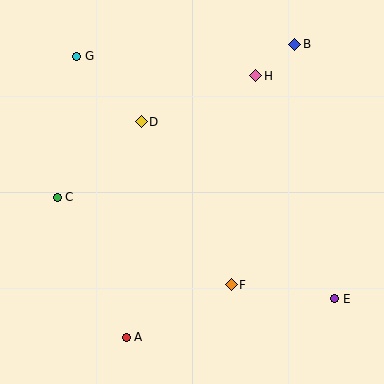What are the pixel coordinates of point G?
Point G is at (77, 56).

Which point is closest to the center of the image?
Point D at (141, 122) is closest to the center.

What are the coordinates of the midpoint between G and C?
The midpoint between G and C is at (67, 127).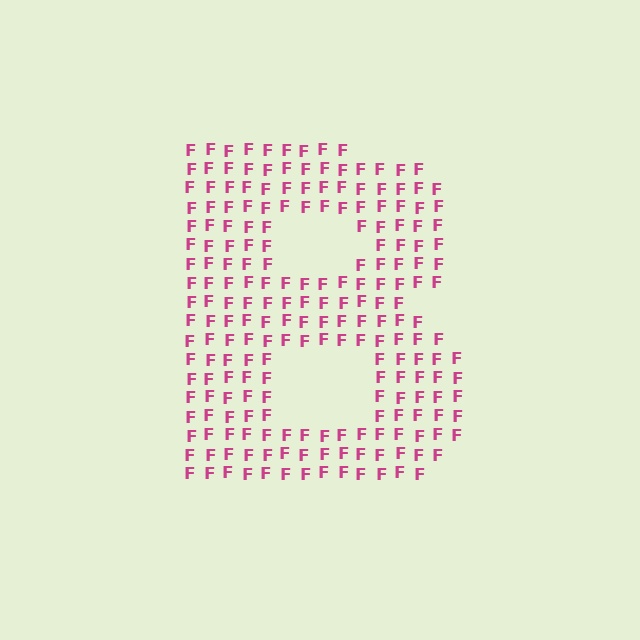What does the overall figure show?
The overall figure shows the letter B.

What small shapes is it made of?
It is made of small letter F's.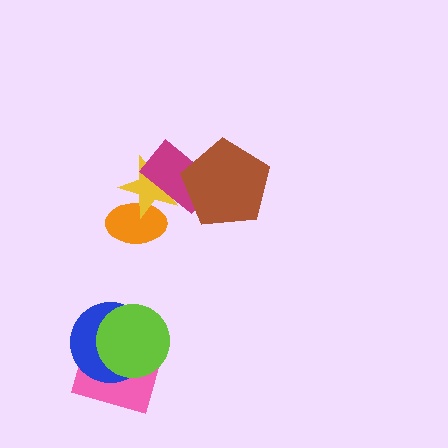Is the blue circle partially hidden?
Yes, it is partially covered by another shape.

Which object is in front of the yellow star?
The magenta rectangle is in front of the yellow star.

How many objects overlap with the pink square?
2 objects overlap with the pink square.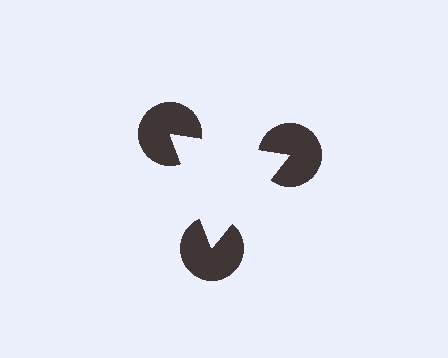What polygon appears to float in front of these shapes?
An illusory triangle — its edges are inferred from the aligned wedge cuts in the pac-man discs, not physically drawn.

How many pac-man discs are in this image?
There are 3 — one at each vertex of the illusory triangle.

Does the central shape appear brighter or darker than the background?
It typically appears slightly brighter than the background, even though no actual brightness change is drawn.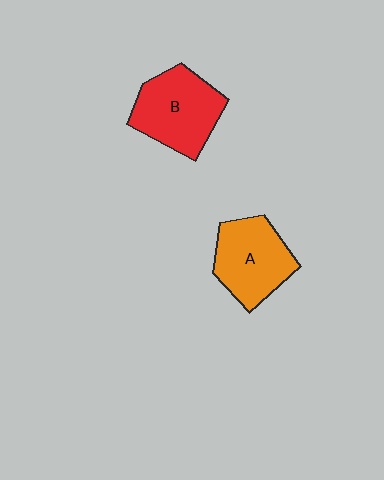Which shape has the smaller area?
Shape A (orange).